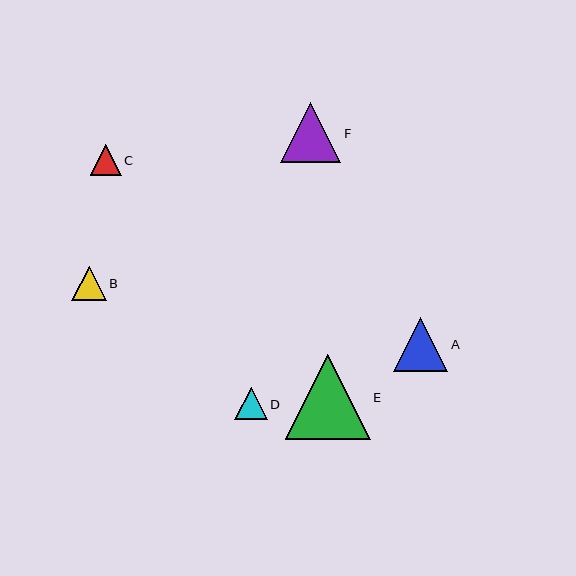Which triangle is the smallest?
Triangle C is the smallest with a size of approximately 31 pixels.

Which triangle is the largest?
Triangle E is the largest with a size of approximately 85 pixels.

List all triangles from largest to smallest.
From largest to smallest: E, F, A, B, D, C.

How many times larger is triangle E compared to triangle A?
Triangle E is approximately 1.6 times the size of triangle A.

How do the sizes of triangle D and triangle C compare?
Triangle D and triangle C are approximately the same size.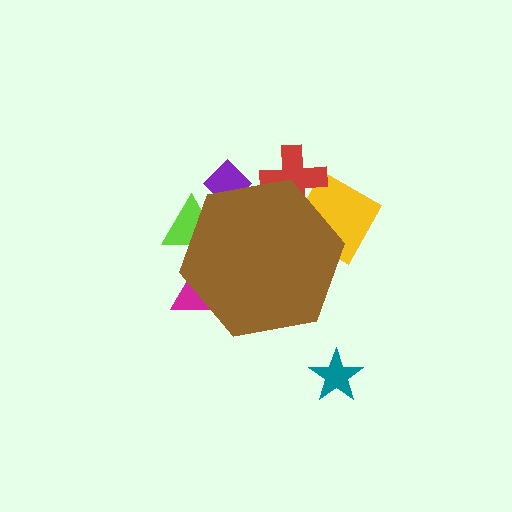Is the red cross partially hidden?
Yes, the red cross is partially hidden behind the brown hexagon.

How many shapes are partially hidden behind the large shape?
5 shapes are partially hidden.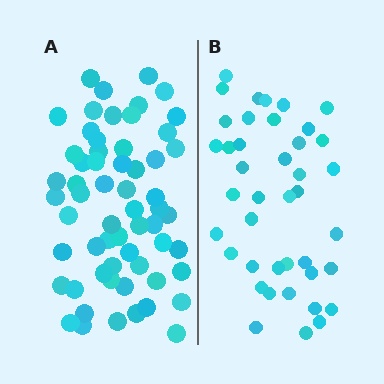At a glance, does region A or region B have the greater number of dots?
Region A (the left region) has more dots.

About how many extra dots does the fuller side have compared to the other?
Region A has approximately 20 more dots than region B.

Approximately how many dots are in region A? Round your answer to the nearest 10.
About 60 dots.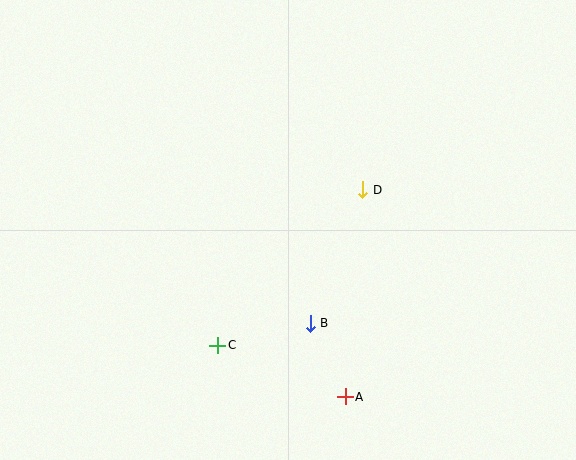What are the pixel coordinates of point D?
Point D is at (363, 190).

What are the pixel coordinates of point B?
Point B is at (310, 323).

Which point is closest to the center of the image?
Point D at (363, 190) is closest to the center.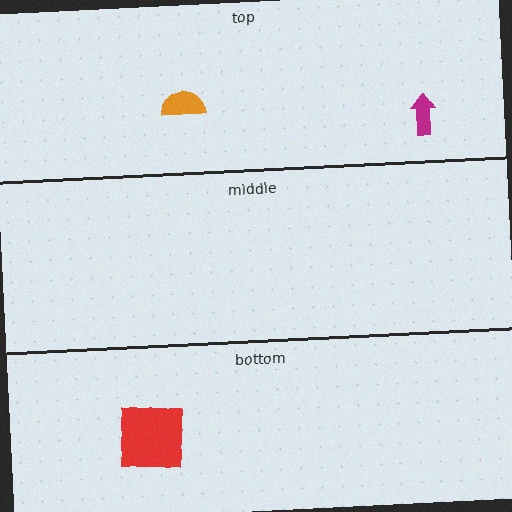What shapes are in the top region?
The magenta arrow, the orange semicircle.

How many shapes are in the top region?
2.